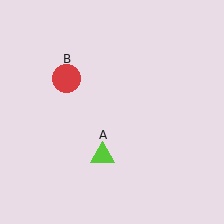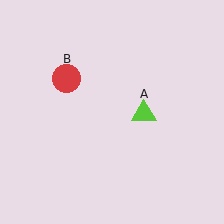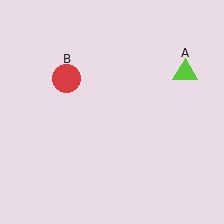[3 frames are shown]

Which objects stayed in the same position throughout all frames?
Red circle (object B) remained stationary.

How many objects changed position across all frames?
1 object changed position: lime triangle (object A).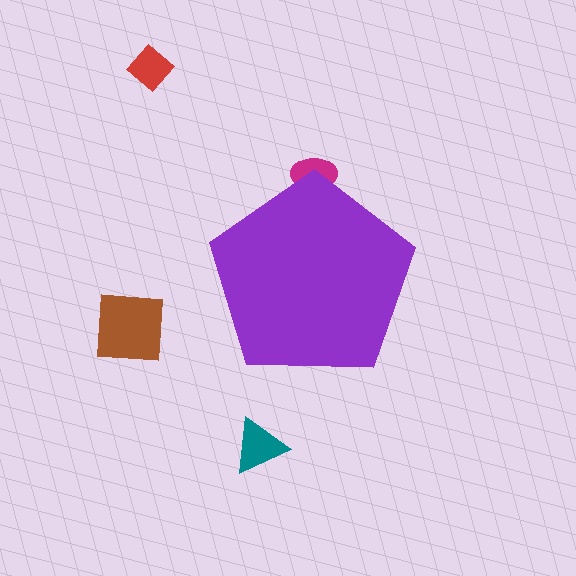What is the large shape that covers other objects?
A purple pentagon.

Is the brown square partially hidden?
No, the brown square is fully visible.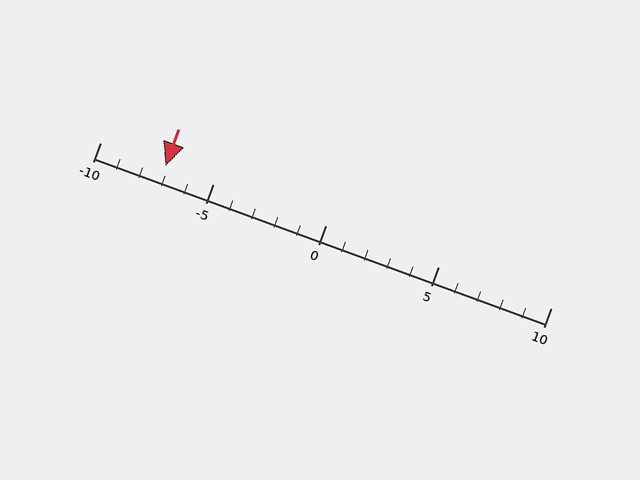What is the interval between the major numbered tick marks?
The major tick marks are spaced 5 units apart.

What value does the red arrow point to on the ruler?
The red arrow points to approximately -7.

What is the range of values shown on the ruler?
The ruler shows values from -10 to 10.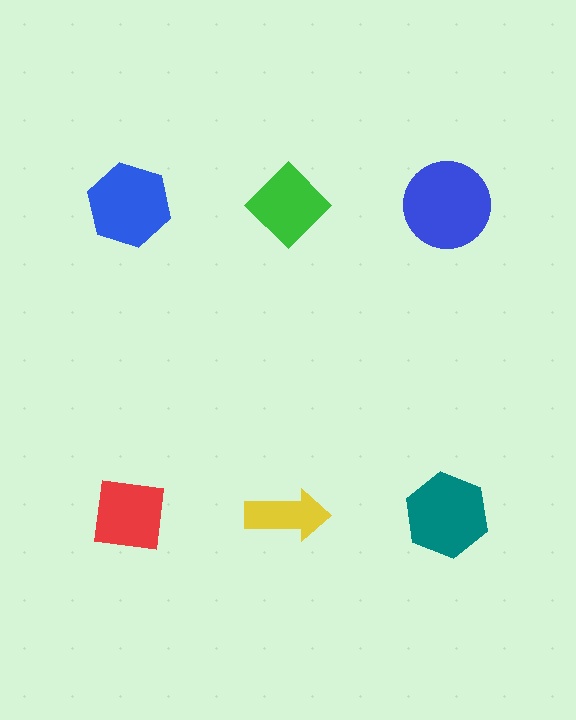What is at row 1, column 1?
A blue hexagon.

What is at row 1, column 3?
A blue circle.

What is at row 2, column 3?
A teal hexagon.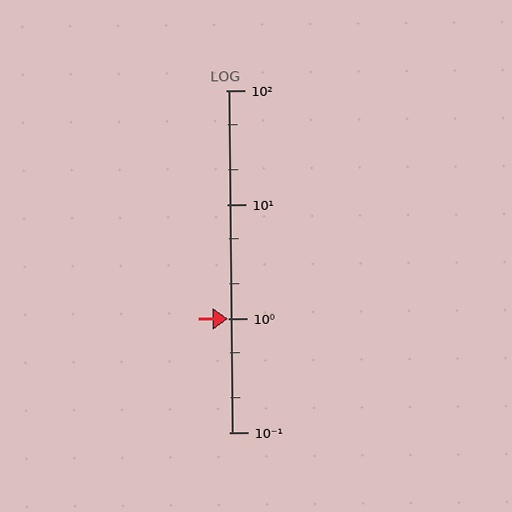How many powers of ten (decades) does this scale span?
The scale spans 3 decades, from 0.1 to 100.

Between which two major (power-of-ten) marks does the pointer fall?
The pointer is between 1 and 10.